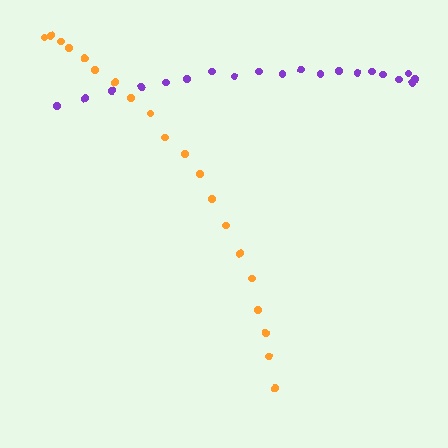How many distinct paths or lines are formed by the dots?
There are 2 distinct paths.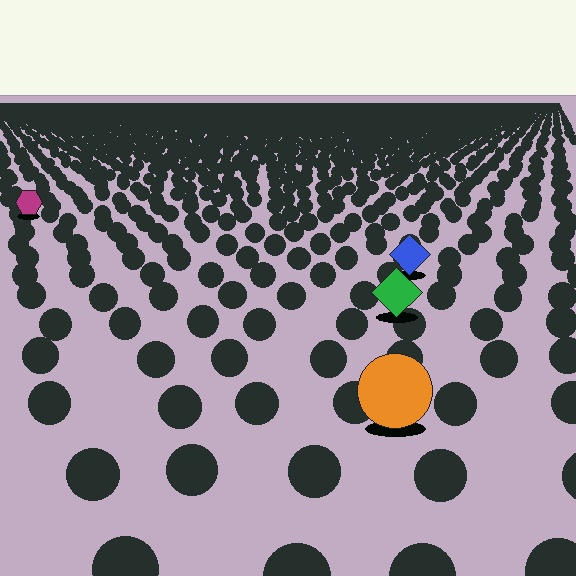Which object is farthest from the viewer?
The magenta hexagon is farthest from the viewer. It appears smaller and the ground texture around it is denser.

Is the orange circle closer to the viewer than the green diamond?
Yes. The orange circle is closer — you can tell from the texture gradient: the ground texture is coarser near it.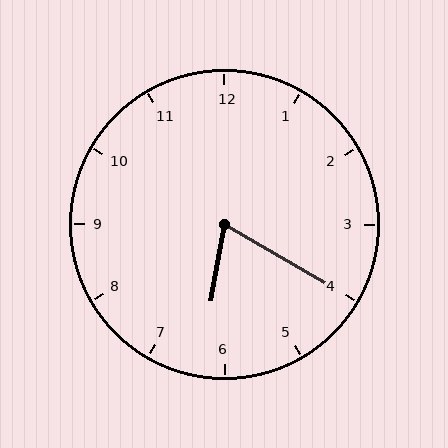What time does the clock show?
6:20.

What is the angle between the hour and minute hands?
Approximately 70 degrees.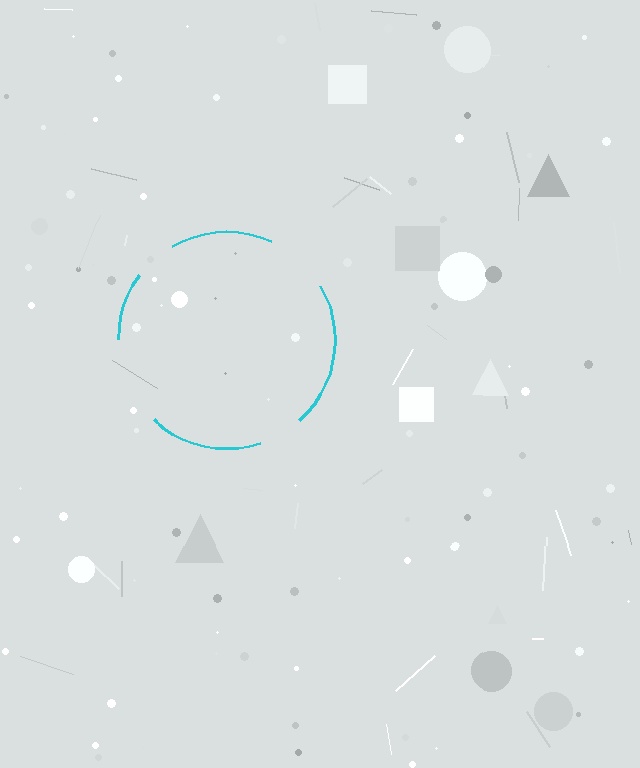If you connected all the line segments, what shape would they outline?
They would outline a circle.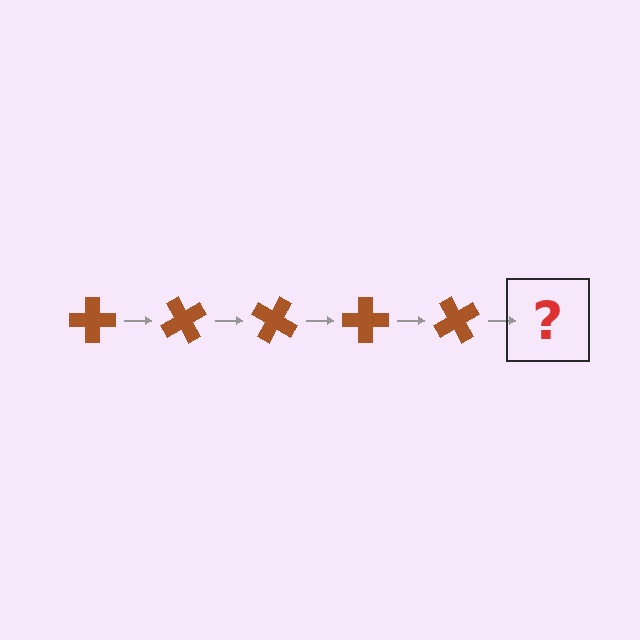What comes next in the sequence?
The next element should be a brown cross rotated 300 degrees.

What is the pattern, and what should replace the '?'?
The pattern is that the cross rotates 60 degrees each step. The '?' should be a brown cross rotated 300 degrees.